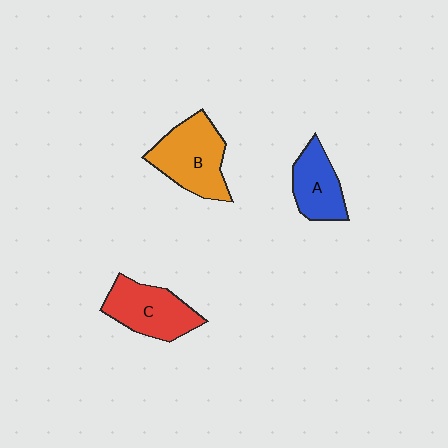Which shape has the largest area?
Shape B (orange).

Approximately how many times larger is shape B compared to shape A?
Approximately 1.4 times.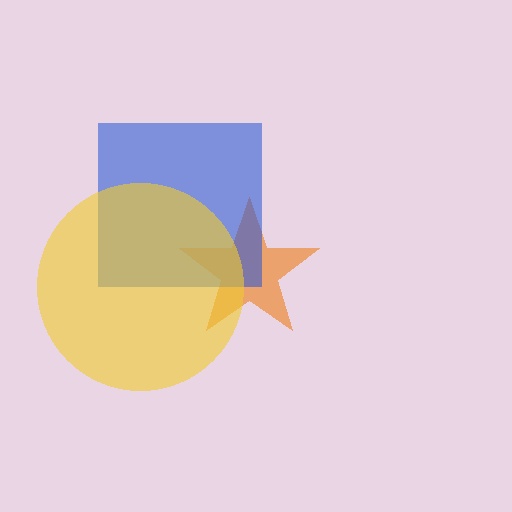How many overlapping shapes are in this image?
There are 3 overlapping shapes in the image.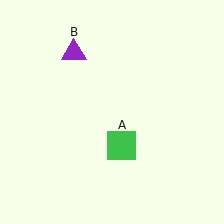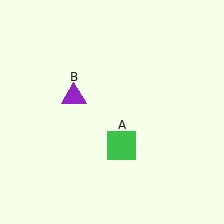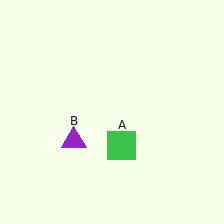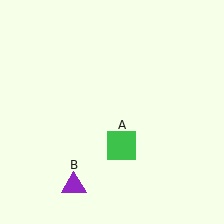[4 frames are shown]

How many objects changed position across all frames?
1 object changed position: purple triangle (object B).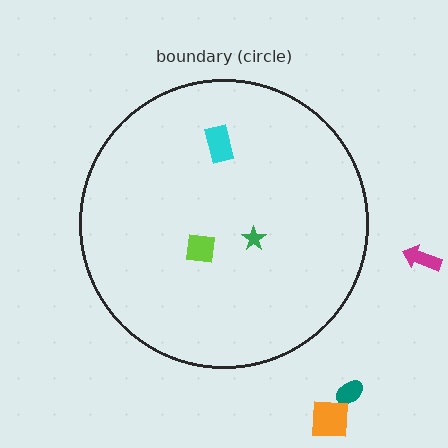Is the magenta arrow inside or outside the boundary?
Outside.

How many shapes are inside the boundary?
3 inside, 3 outside.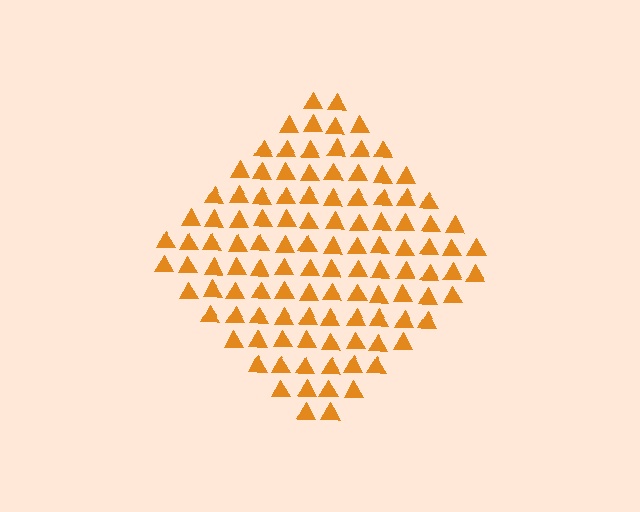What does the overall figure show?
The overall figure shows a diamond.